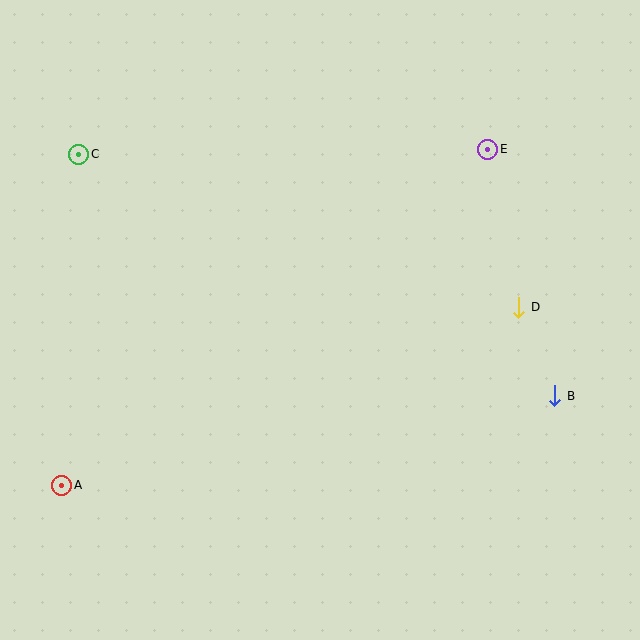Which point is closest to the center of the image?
Point D at (519, 307) is closest to the center.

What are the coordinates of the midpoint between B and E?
The midpoint between B and E is at (521, 272).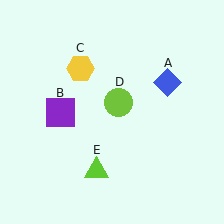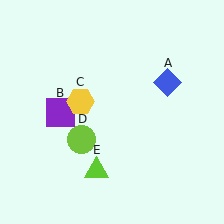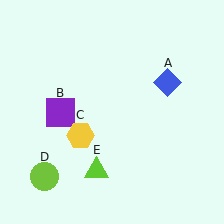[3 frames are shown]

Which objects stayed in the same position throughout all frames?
Blue diamond (object A) and purple square (object B) and lime triangle (object E) remained stationary.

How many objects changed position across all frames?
2 objects changed position: yellow hexagon (object C), lime circle (object D).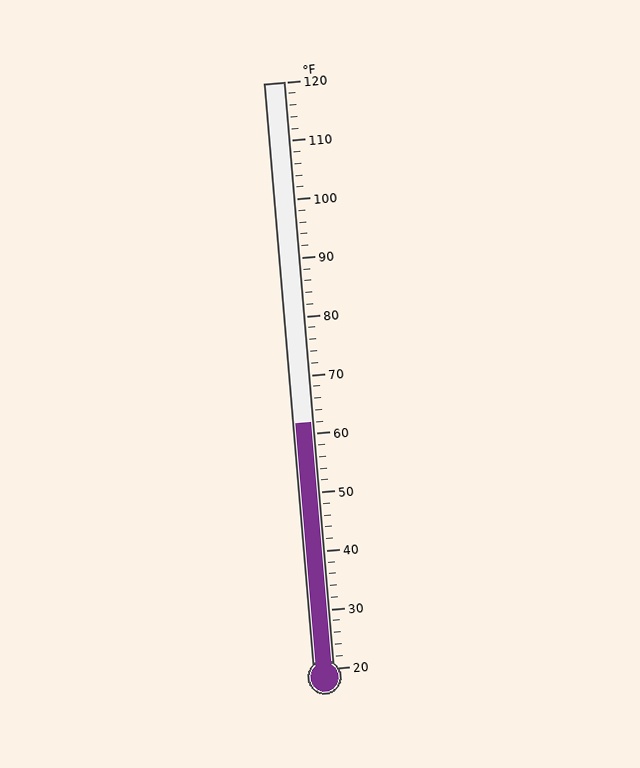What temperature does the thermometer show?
The thermometer shows approximately 62°F.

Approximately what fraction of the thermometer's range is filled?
The thermometer is filled to approximately 40% of its range.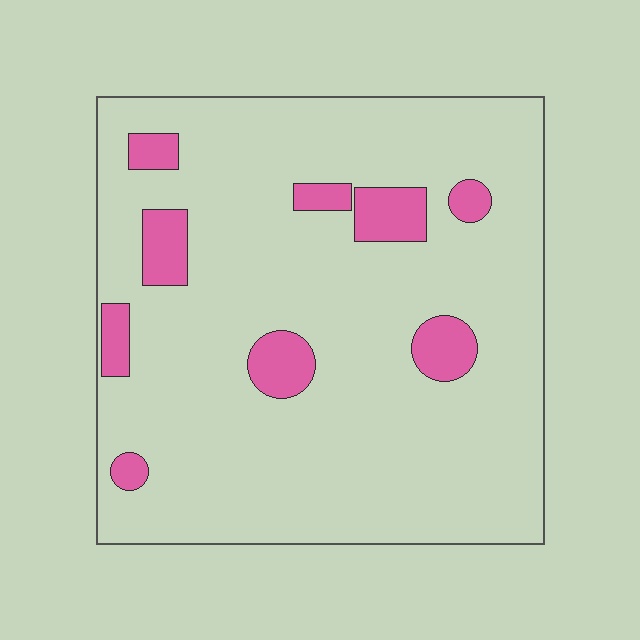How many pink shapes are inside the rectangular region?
9.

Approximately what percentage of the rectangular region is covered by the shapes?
Approximately 10%.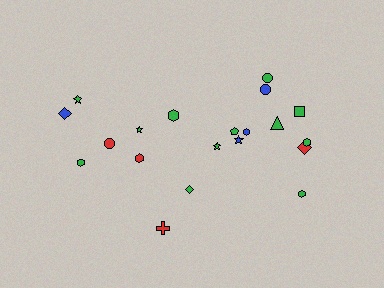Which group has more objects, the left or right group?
The right group.